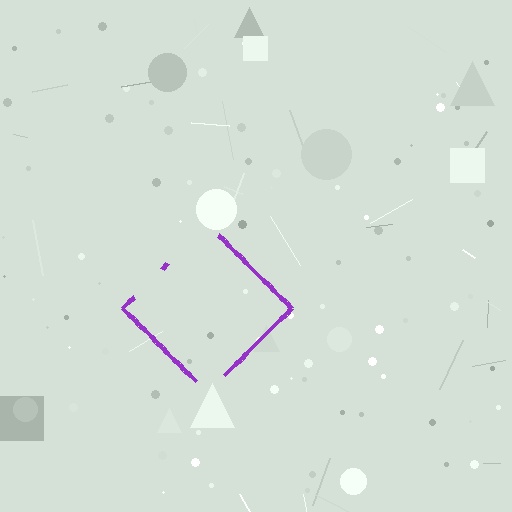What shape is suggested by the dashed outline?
The dashed outline suggests a diamond.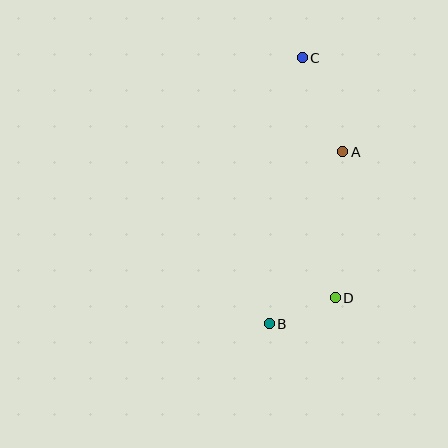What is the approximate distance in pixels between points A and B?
The distance between A and B is approximately 187 pixels.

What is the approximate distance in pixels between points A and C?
The distance between A and C is approximately 102 pixels.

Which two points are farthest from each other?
Points B and C are farthest from each other.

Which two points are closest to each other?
Points B and D are closest to each other.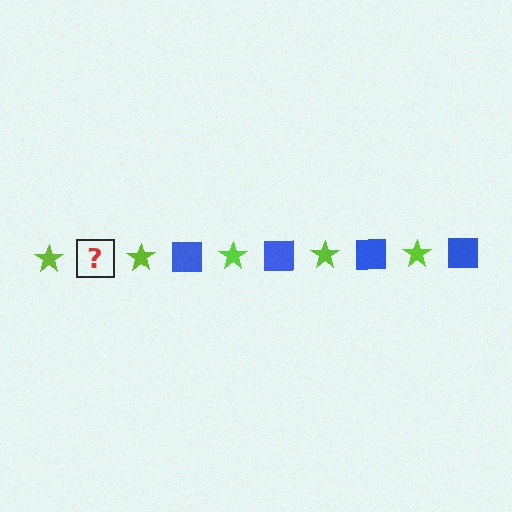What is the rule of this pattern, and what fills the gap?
The rule is that the pattern alternates between lime star and blue square. The gap should be filled with a blue square.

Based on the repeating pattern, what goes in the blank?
The blank should be a blue square.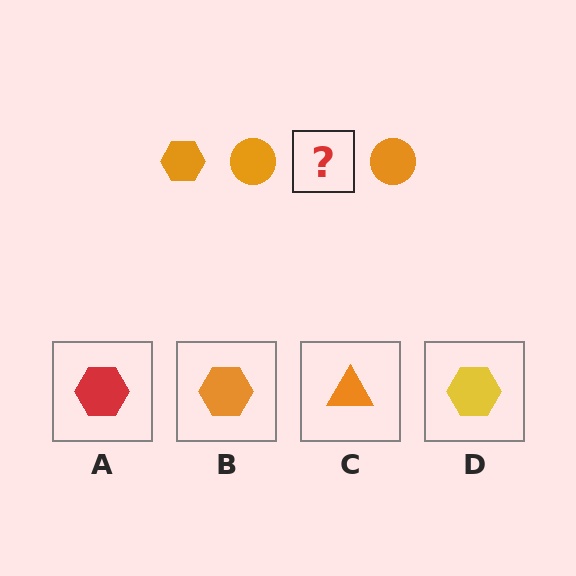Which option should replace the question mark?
Option B.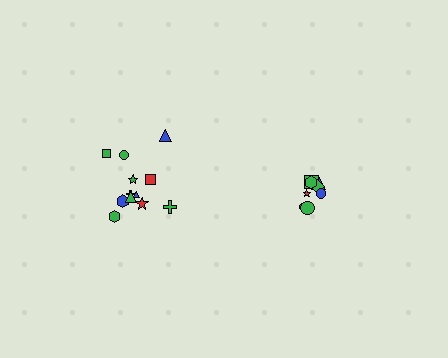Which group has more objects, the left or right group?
The left group.